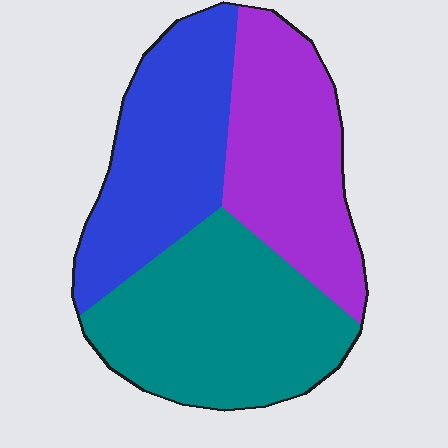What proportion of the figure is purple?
Purple takes up about one third (1/3) of the figure.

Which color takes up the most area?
Teal, at roughly 40%.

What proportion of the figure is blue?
Blue covers 31% of the figure.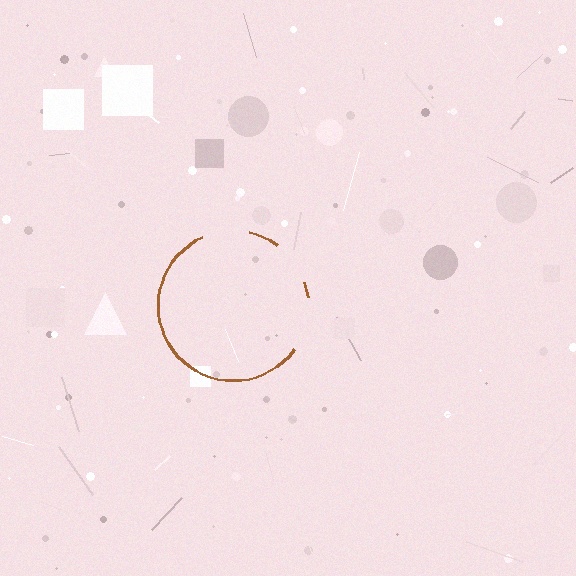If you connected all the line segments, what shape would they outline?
They would outline a circle.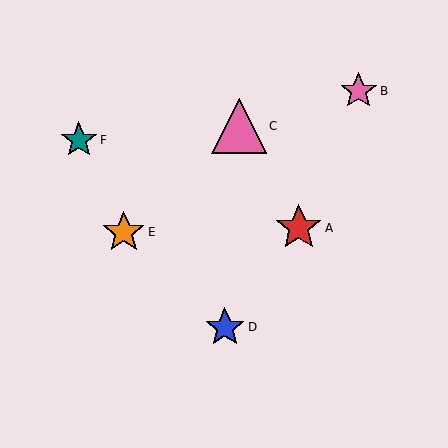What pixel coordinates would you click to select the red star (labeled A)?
Click at (299, 228) to select the red star A.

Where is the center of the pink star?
The center of the pink star is at (359, 91).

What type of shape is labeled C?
Shape C is a pink triangle.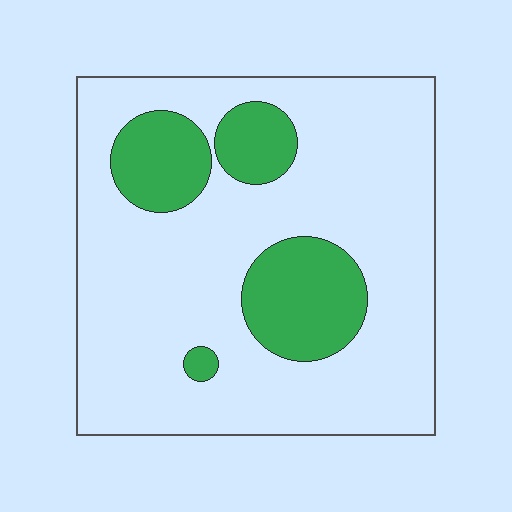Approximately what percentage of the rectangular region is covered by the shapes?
Approximately 20%.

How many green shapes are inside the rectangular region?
4.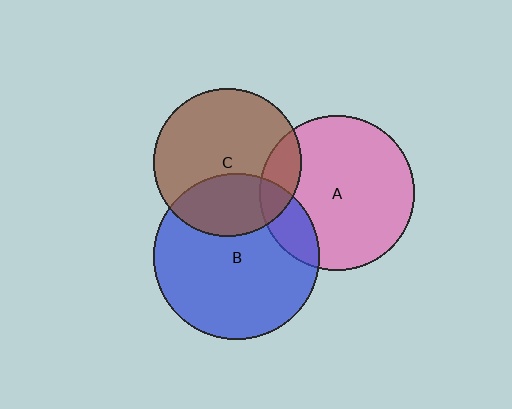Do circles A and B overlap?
Yes.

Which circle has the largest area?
Circle B (blue).